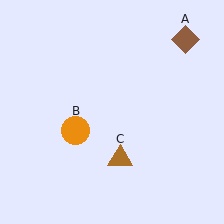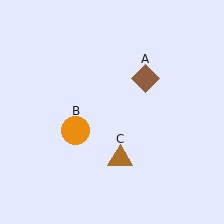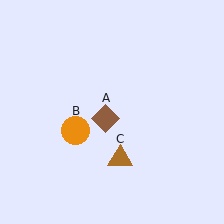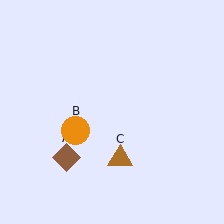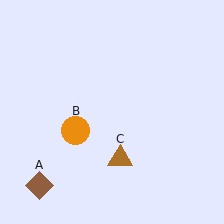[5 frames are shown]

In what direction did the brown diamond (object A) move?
The brown diamond (object A) moved down and to the left.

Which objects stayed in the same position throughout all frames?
Orange circle (object B) and brown triangle (object C) remained stationary.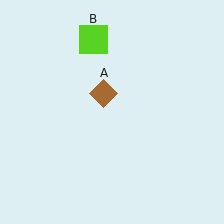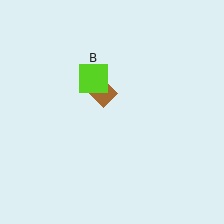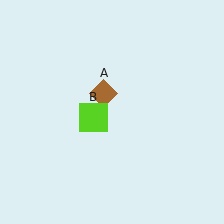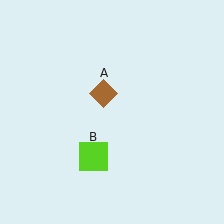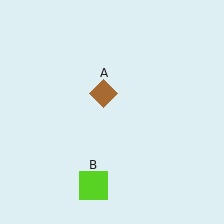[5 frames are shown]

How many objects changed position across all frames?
1 object changed position: lime square (object B).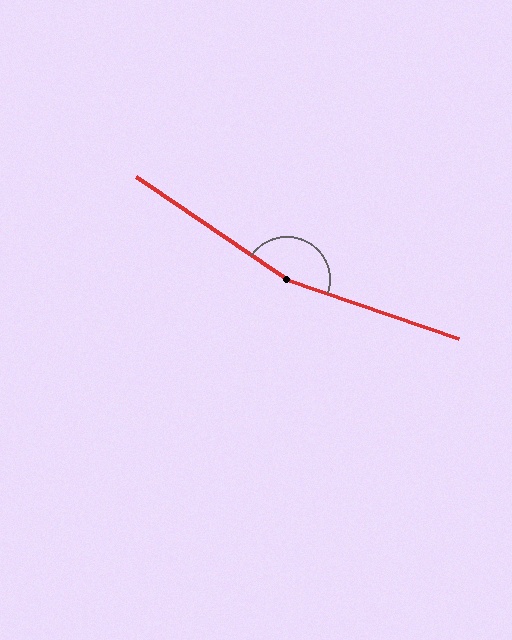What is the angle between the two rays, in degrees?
Approximately 165 degrees.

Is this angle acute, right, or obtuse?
It is obtuse.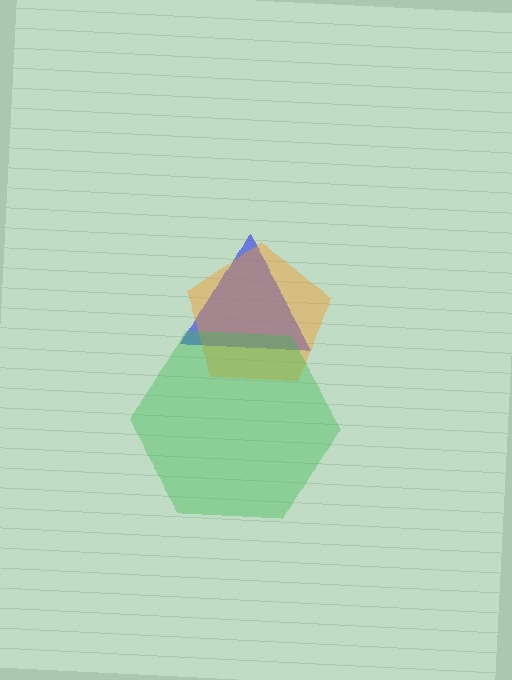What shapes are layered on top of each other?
The layered shapes are: a blue triangle, an orange pentagon, a green hexagon.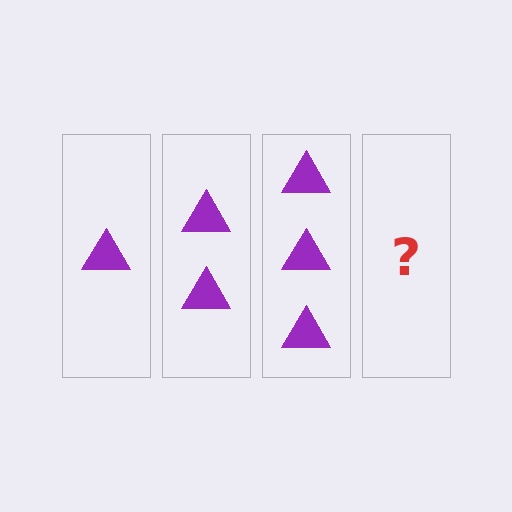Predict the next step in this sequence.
The next step is 4 triangles.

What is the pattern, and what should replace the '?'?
The pattern is that each step adds one more triangle. The '?' should be 4 triangles.